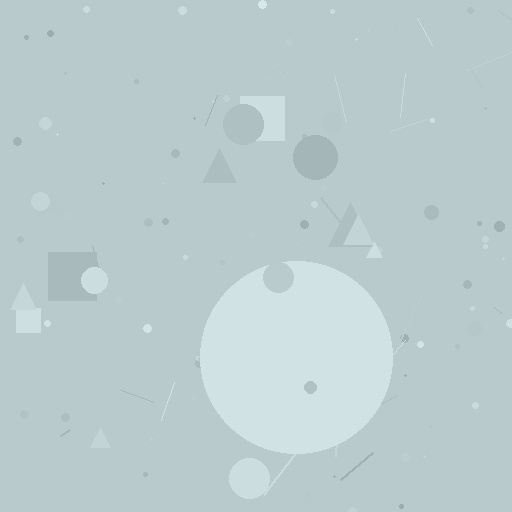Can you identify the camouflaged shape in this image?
The camouflaged shape is a circle.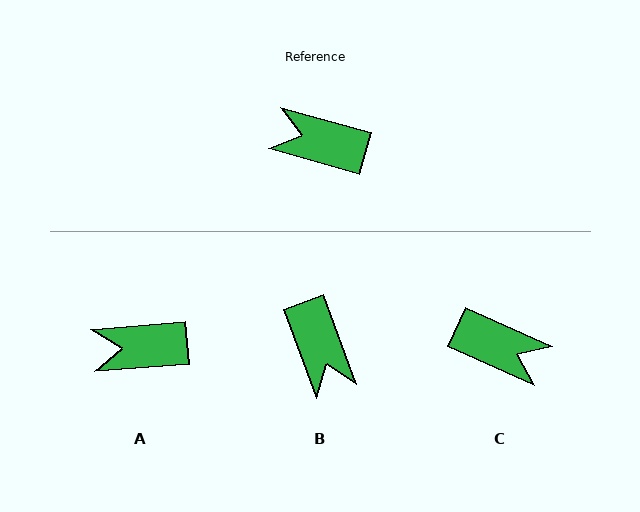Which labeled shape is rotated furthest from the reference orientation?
C, about 172 degrees away.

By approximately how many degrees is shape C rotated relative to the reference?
Approximately 172 degrees counter-clockwise.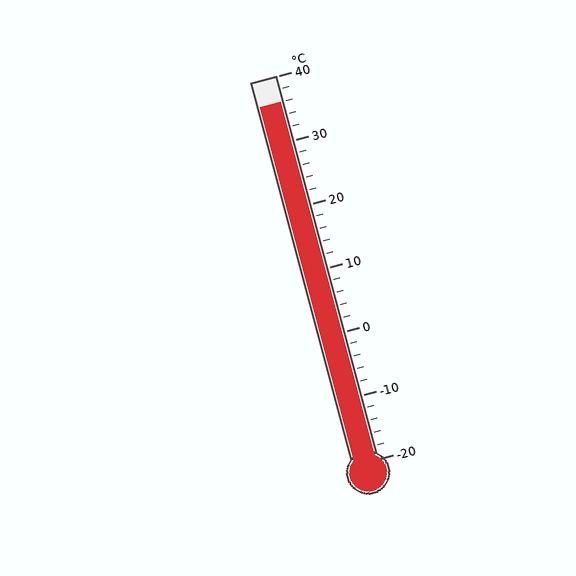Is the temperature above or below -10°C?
The temperature is above -10°C.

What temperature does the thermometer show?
The thermometer shows approximately 36°C.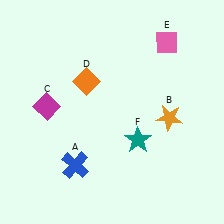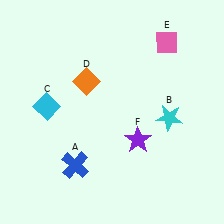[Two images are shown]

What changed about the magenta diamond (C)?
In Image 1, C is magenta. In Image 2, it changed to cyan.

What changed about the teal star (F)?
In Image 1, F is teal. In Image 2, it changed to purple.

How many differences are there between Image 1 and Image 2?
There are 3 differences between the two images.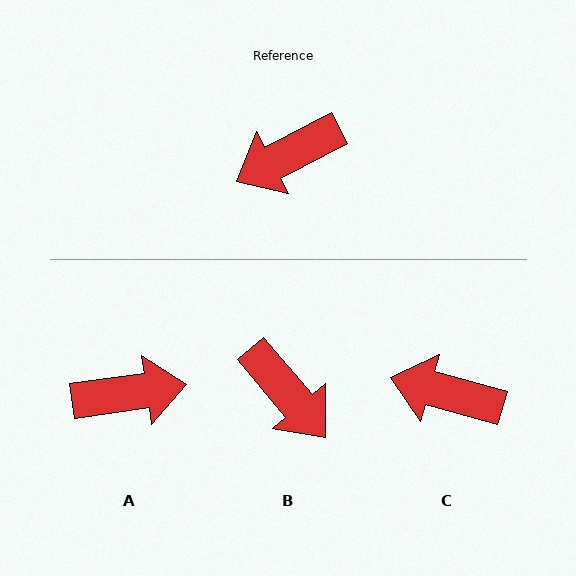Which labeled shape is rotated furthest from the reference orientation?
A, about 161 degrees away.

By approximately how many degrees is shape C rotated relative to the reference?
Approximately 43 degrees clockwise.